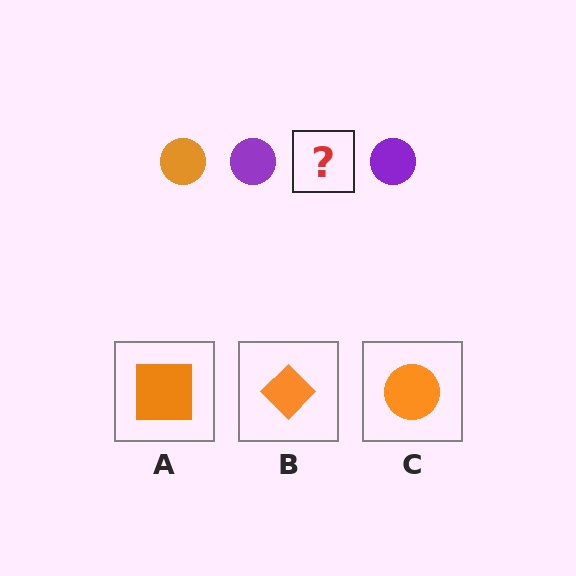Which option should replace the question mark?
Option C.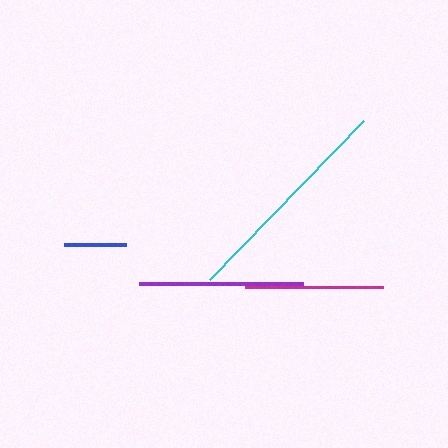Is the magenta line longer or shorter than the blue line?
The magenta line is longer than the blue line.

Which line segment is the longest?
The cyan line is the longest at approximately 222 pixels.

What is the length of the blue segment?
The blue segment is approximately 61 pixels long.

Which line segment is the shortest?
The blue line is the shortest at approximately 61 pixels.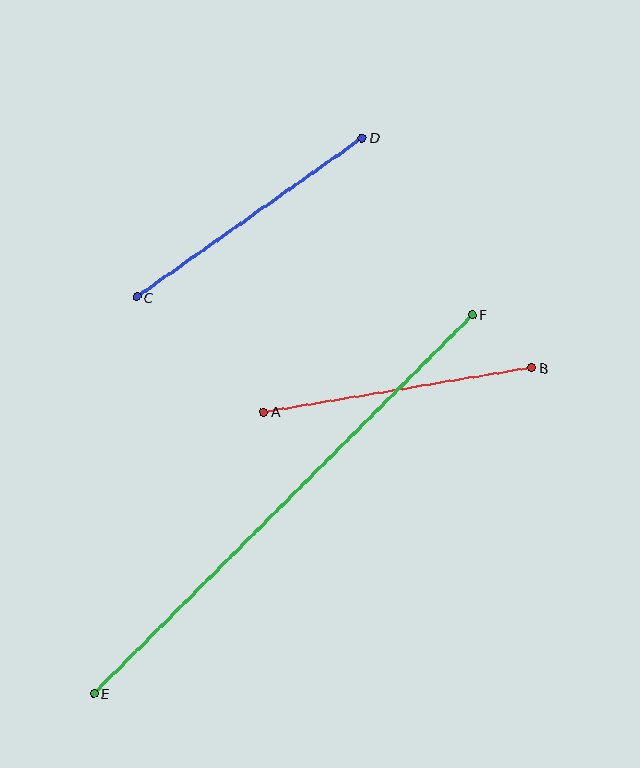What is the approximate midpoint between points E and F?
The midpoint is at approximately (283, 504) pixels.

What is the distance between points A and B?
The distance is approximately 272 pixels.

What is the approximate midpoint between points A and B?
The midpoint is at approximately (397, 390) pixels.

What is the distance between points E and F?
The distance is approximately 535 pixels.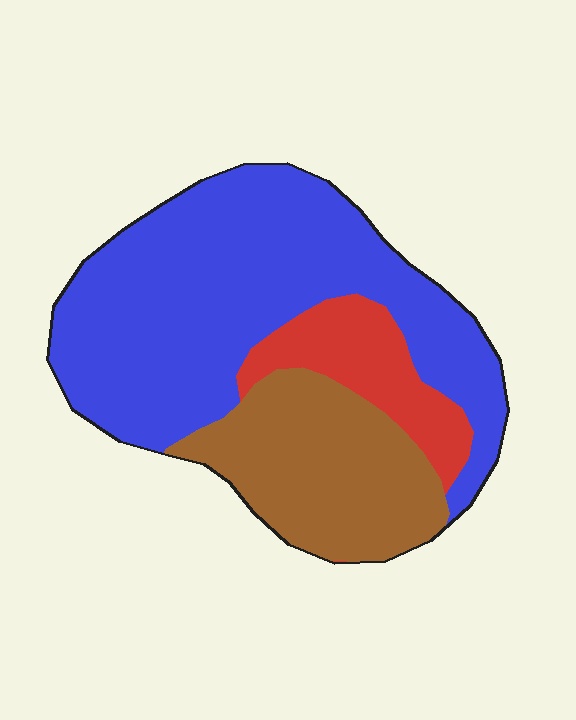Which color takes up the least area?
Red, at roughly 15%.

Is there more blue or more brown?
Blue.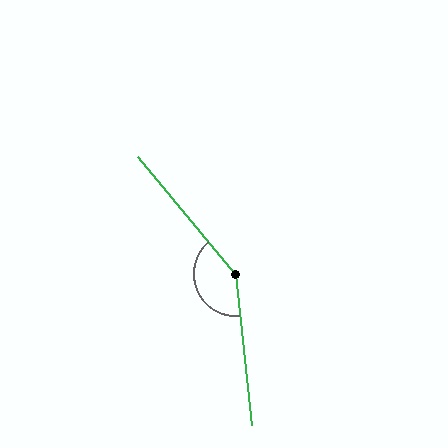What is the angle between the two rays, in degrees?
Approximately 146 degrees.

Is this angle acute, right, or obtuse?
It is obtuse.